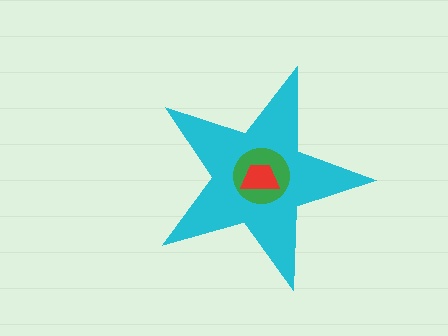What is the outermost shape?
The cyan star.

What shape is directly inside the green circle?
The red trapezoid.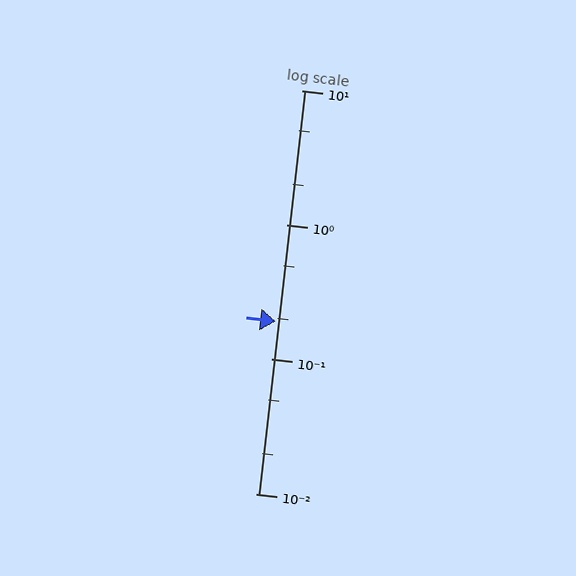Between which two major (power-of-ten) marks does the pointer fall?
The pointer is between 0.1 and 1.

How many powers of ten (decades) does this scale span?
The scale spans 3 decades, from 0.01 to 10.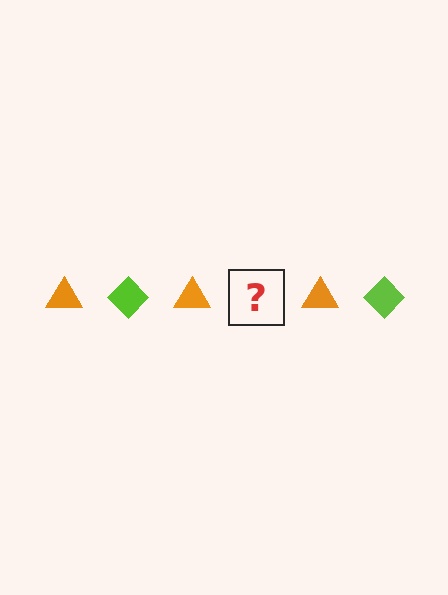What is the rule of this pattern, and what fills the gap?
The rule is that the pattern alternates between orange triangle and lime diamond. The gap should be filled with a lime diamond.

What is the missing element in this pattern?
The missing element is a lime diamond.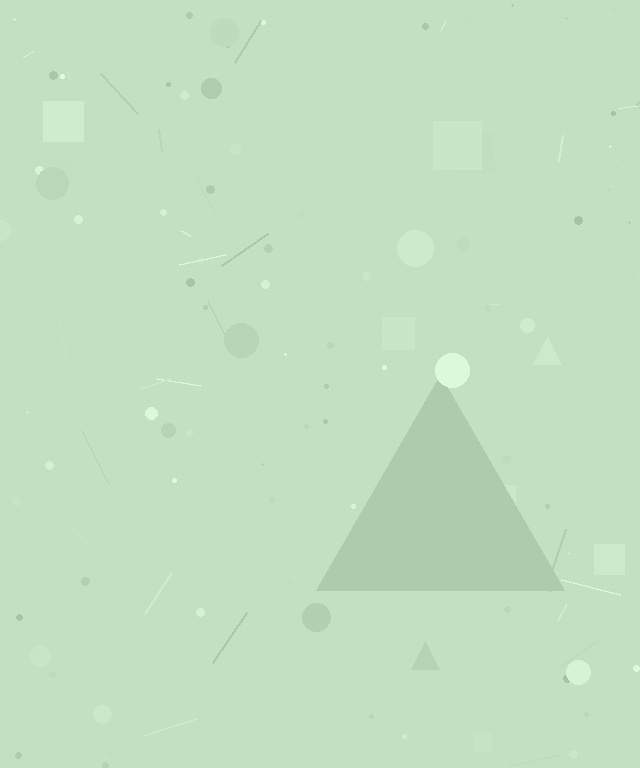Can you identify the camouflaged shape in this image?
The camouflaged shape is a triangle.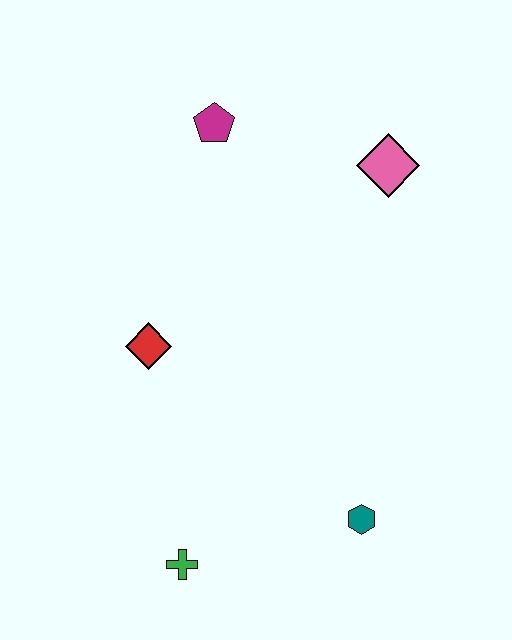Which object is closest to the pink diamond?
The magenta pentagon is closest to the pink diamond.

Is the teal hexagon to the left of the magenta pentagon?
No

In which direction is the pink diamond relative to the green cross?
The pink diamond is above the green cross.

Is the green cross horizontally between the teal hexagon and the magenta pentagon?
No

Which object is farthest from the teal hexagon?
The magenta pentagon is farthest from the teal hexagon.